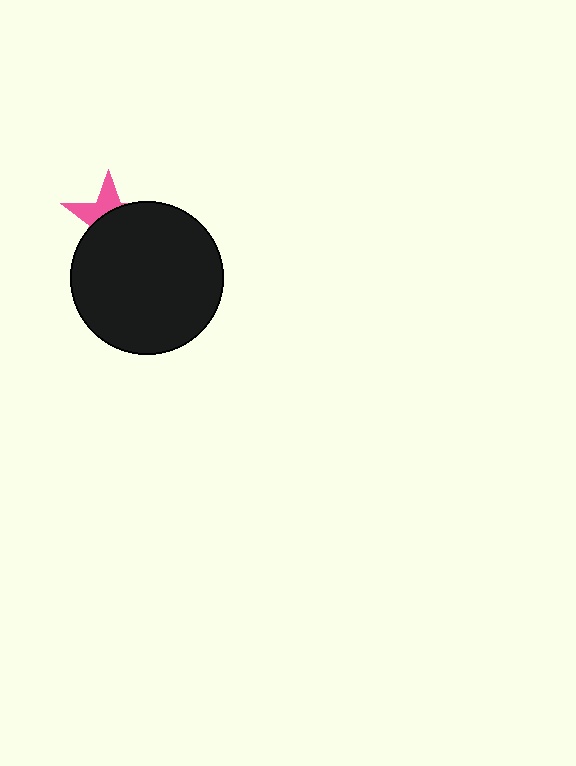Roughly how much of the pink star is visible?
A small part of it is visible (roughly 36%).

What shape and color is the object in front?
The object in front is a black circle.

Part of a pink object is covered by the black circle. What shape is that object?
It is a star.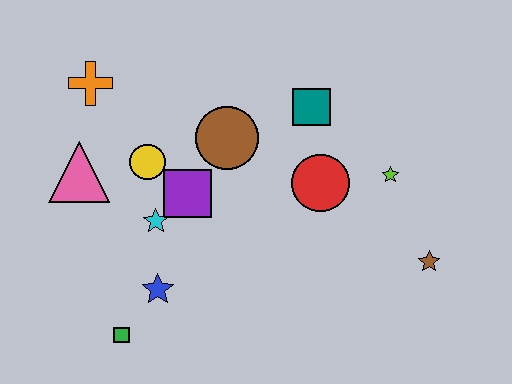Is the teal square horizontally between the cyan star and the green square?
No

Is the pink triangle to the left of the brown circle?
Yes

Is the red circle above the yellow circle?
No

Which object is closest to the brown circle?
The purple square is closest to the brown circle.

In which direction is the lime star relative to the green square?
The lime star is to the right of the green square.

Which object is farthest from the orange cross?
The brown star is farthest from the orange cross.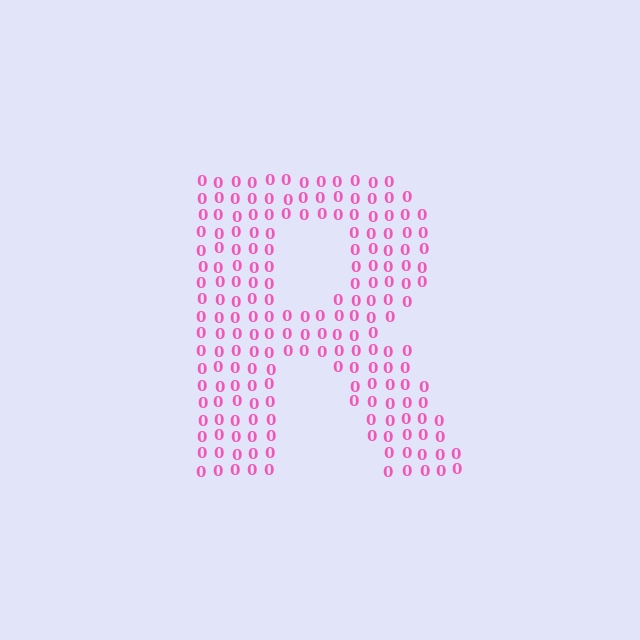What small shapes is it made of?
It is made of small digit 0's.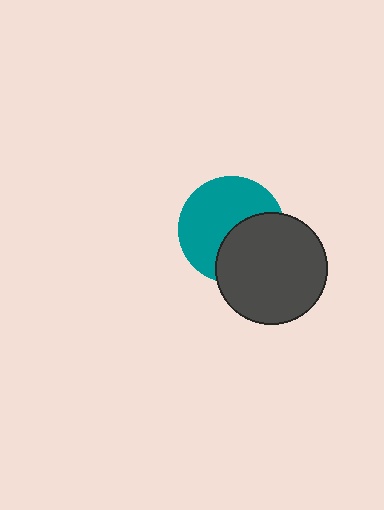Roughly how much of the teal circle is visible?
About half of it is visible (roughly 60%).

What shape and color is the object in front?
The object in front is a dark gray circle.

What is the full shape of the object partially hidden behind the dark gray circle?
The partially hidden object is a teal circle.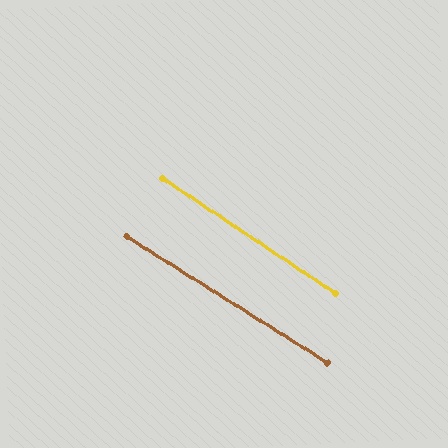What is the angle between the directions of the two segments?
Approximately 2 degrees.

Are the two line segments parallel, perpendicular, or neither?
Parallel — their directions differ by only 1.6°.